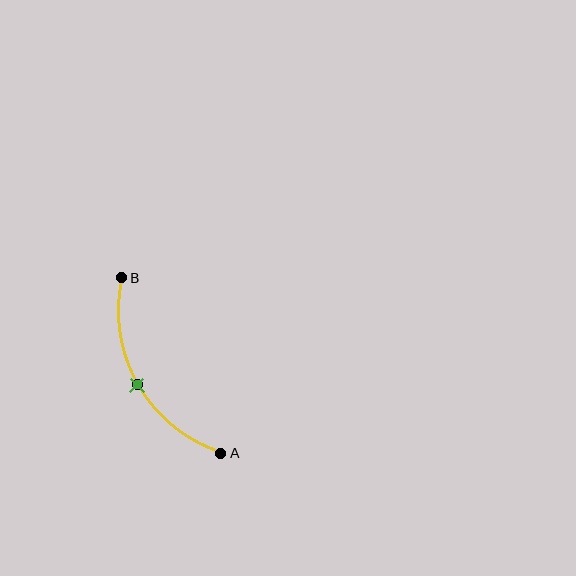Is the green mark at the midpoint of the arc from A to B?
Yes. The green mark lies on the arc at equal arc-length from both A and B — it is the arc midpoint.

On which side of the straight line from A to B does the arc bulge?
The arc bulges to the left of the straight line connecting A and B.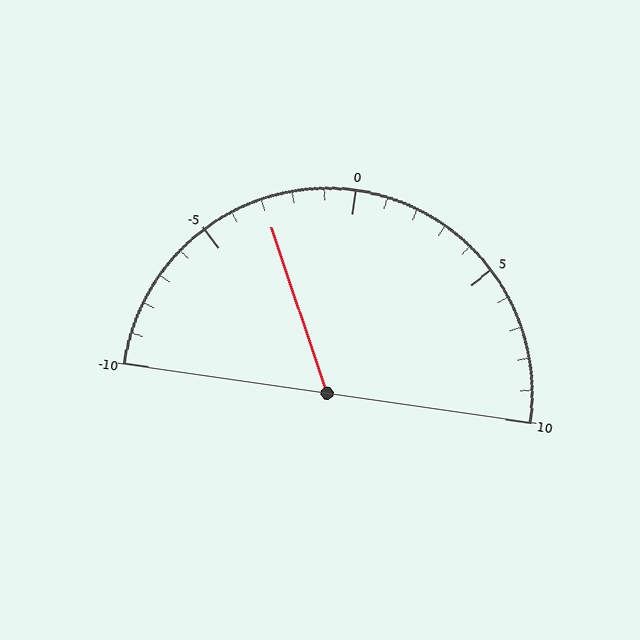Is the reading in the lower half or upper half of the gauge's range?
The reading is in the lower half of the range (-10 to 10).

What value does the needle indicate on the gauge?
The needle indicates approximately -3.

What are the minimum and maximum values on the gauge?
The gauge ranges from -10 to 10.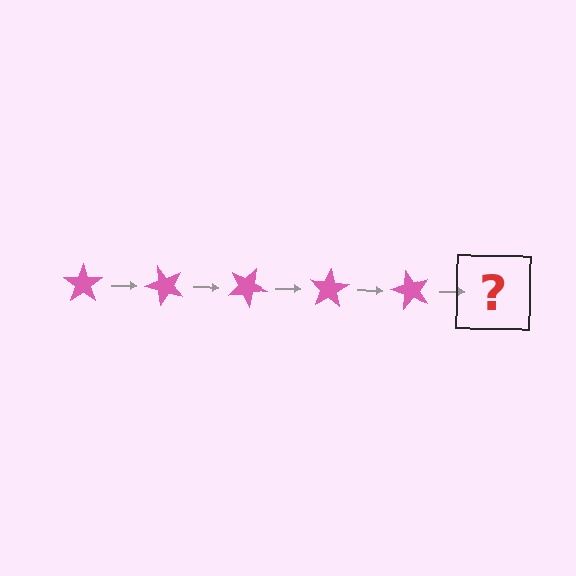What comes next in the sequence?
The next element should be a pink star rotated 250 degrees.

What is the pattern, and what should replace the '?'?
The pattern is that the star rotates 50 degrees each step. The '?' should be a pink star rotated 250 degrees.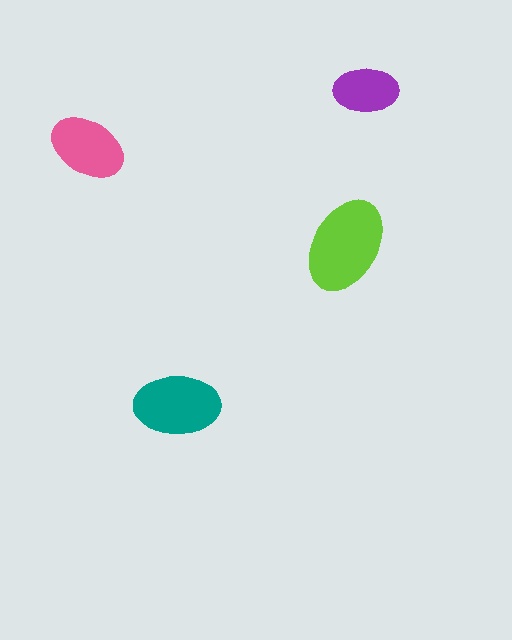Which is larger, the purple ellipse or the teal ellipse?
The teal one.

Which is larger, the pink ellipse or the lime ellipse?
The lime one.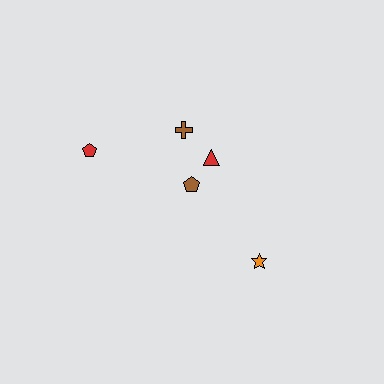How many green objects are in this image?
There are no green objects.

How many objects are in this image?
There are 5 objects.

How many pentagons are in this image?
There are 2 pentagons.